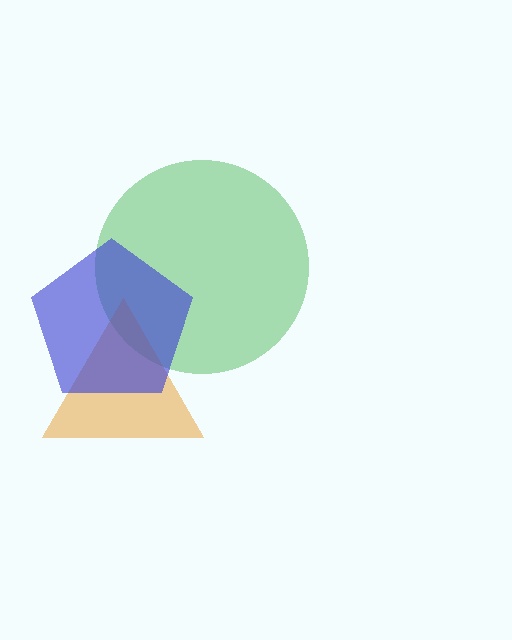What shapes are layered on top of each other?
The layered shapes are: a green circle, an orange triangle, a blue pentagon.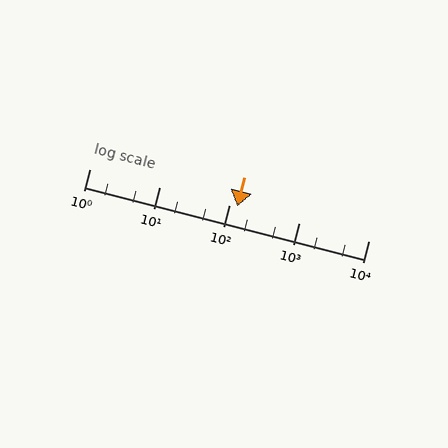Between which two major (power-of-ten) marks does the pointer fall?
The pointer is between 100 and 1000.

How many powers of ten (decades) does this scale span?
The scale spans 4 decades, from 1 to 10000.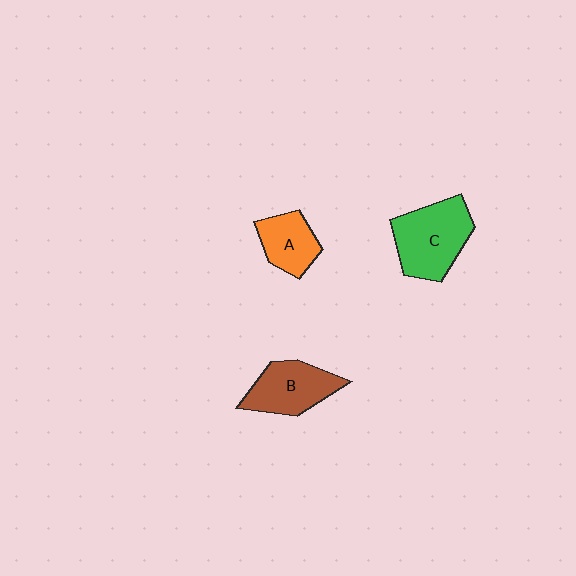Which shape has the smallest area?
Shape A (orange).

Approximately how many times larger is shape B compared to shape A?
Approximately 1.3 times.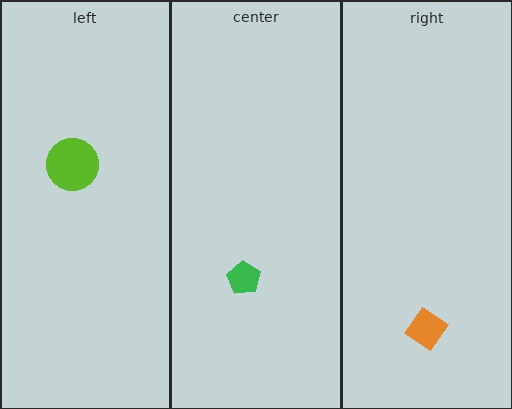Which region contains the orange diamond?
The right region.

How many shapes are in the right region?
1.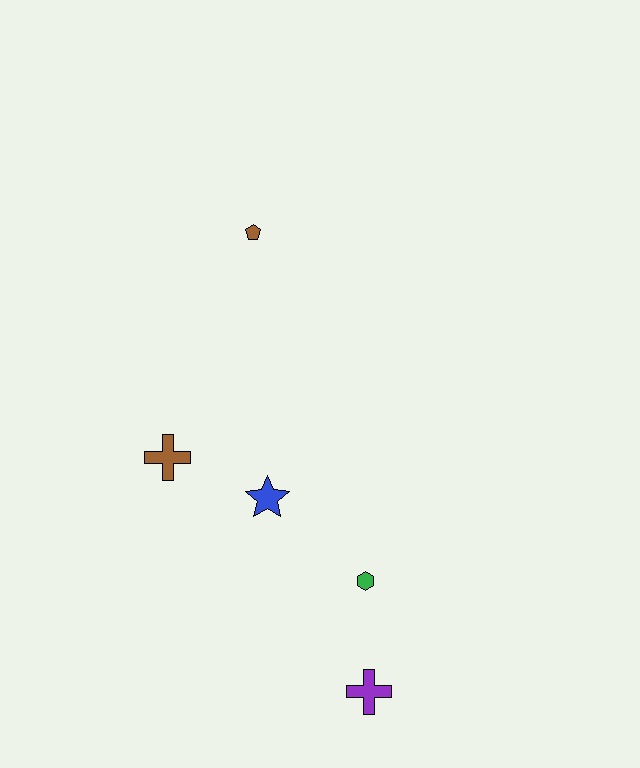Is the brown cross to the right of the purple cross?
No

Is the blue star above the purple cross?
Yes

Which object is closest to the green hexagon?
The purple cross is closest to the green hexagon.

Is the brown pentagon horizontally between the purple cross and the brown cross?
Yes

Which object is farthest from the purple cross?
The brown pentagon is farthest from the purple cross.